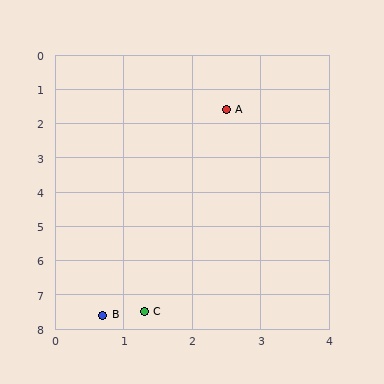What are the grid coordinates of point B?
Point B is at approximately (0.7, 7.6).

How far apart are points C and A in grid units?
Points C and A are about 6.0 grid units apart.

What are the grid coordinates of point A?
Point A is at approximately (2.5, 1.6).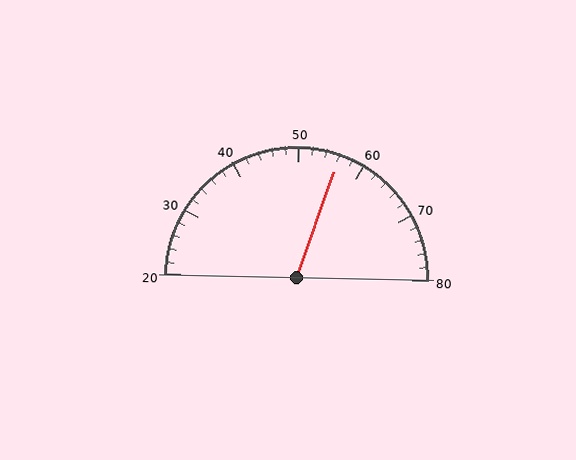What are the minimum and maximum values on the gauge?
The gauge ranges from 20 to 80.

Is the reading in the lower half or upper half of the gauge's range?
The reading is in the upper half of the range (20 to 80).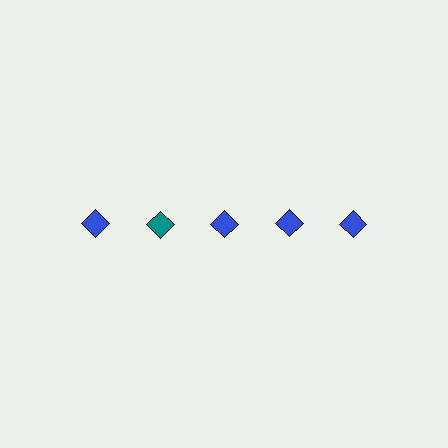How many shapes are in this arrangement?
There are 5 shapes arranged in a grid pattern.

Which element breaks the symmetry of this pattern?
The teal diamond in the top row, second from left column breaks the symmetry. All other shapes are blue diamonds.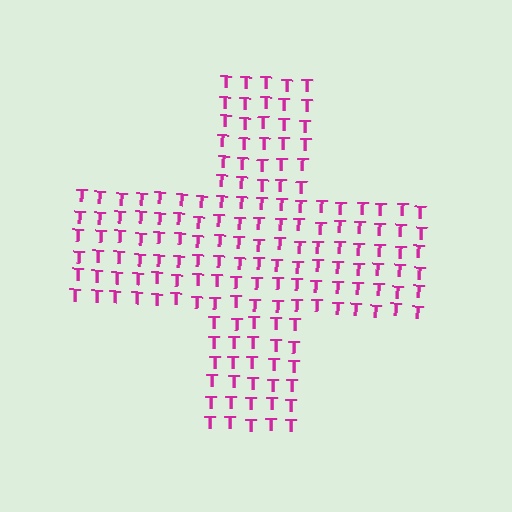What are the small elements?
The small elements are letter T's.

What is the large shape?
The large shape is a cross.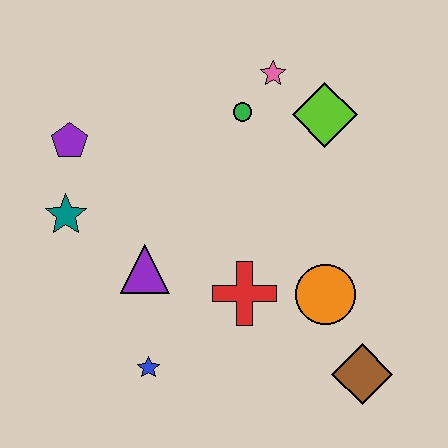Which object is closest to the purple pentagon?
The teal star is closest to the purple pentagon.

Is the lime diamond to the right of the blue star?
Yes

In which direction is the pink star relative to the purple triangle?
The pink star is above the purple triangle.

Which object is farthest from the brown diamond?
The purple pentagon is farthest from the brown diamond.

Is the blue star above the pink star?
No